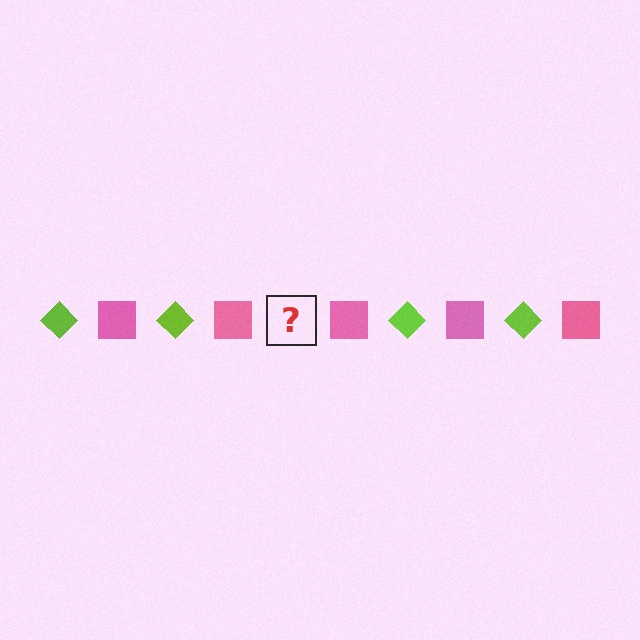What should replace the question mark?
The question mark should be replaced with a lime diamond.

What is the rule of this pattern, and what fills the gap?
The rule is that the pattern alternates between lime diamond and pink square. The gap should be filled with a lime diamond.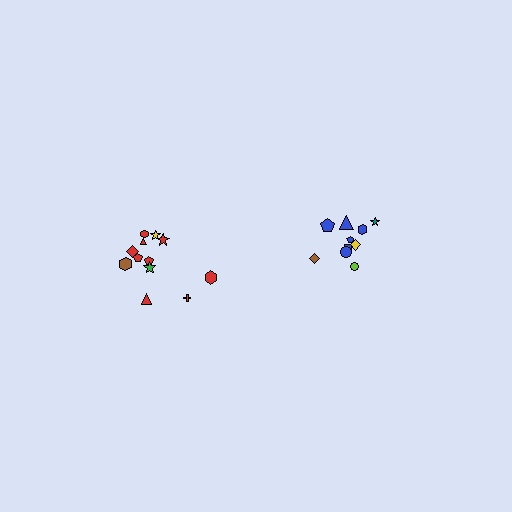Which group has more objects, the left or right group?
The left group.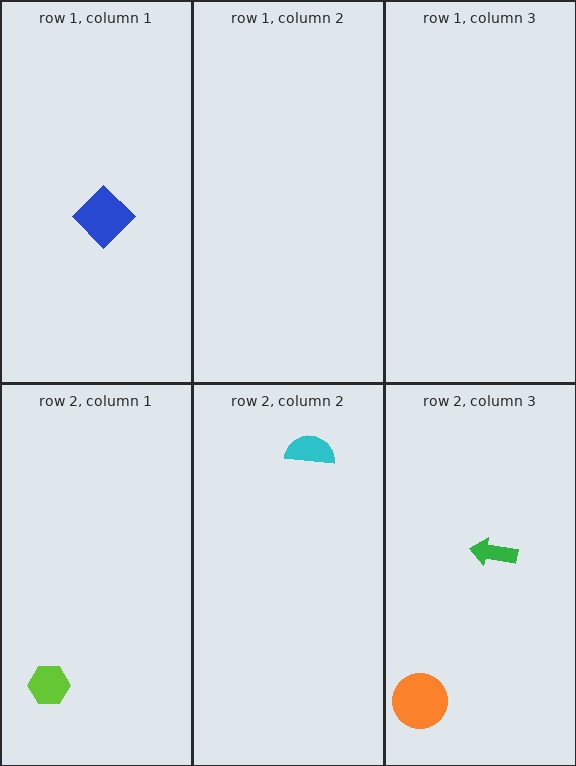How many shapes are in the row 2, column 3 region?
2.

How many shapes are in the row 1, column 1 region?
1.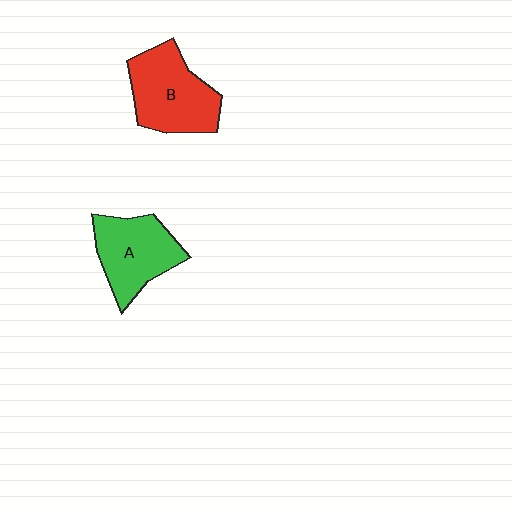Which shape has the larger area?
Shape B (red).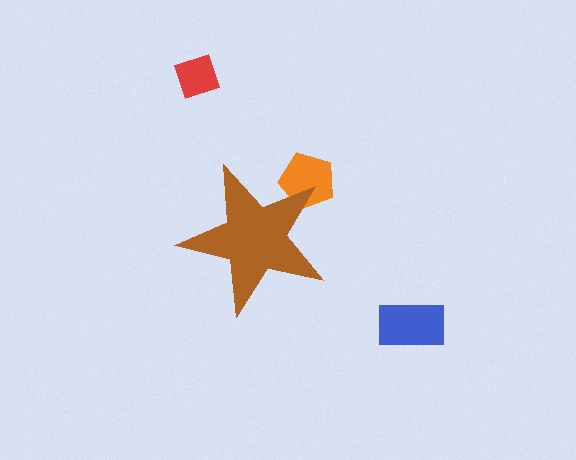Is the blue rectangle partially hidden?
No, the blue rectangle is fully visible.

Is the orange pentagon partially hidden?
Yes, the orange pentagon is partially hidden behind the brown star.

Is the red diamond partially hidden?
No, the red diamond is fully visible.